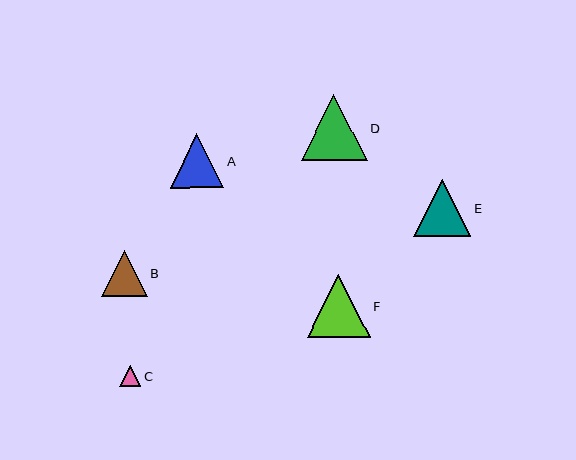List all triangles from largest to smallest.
From largest to smallest: D, F, E, A, B, C.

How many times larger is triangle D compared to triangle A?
Triangle D is approximately 1.2 times the size of triangle A.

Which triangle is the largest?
Triangle D is the largest with a size of approximately 66 pixels.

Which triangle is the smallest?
Triangle C is the smallest with a size of approximately 21 pixels.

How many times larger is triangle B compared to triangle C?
Triangle B is approximately 2.1 times the size of triangle C.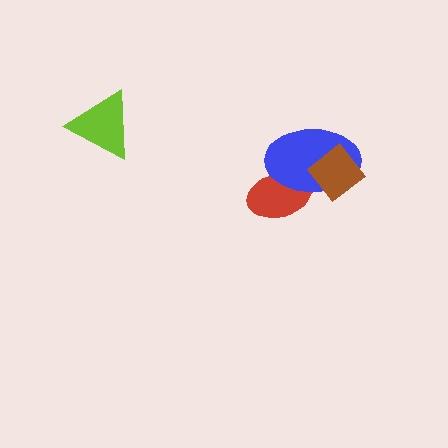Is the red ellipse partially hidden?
Yes, it is partially covered by another shape.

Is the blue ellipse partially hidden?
Yes, it is partially covered by another shape.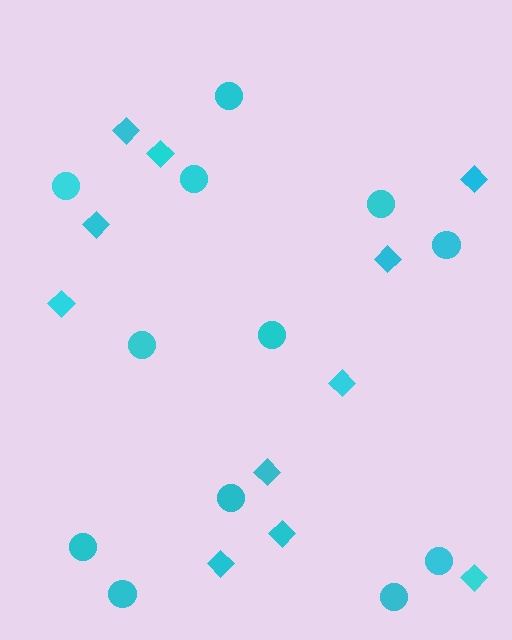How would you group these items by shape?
There are 2 groups: one group of circles (12) and one group of diamonds (11).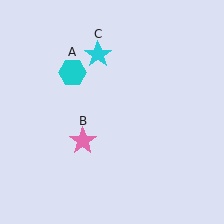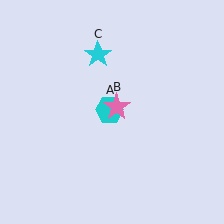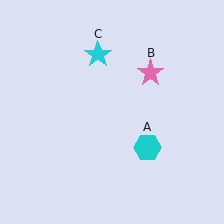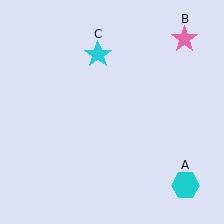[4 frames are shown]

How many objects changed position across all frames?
2 objects changed position: cyan hexagon (object A), pink star (object B).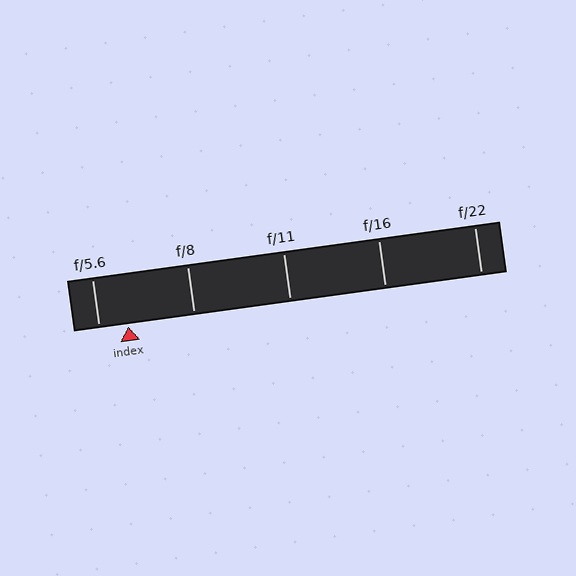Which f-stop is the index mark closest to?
The index mark is closest to f/5.6.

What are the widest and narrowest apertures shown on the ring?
The widest aperture shown is f/5.6 and the narrowest is f/22.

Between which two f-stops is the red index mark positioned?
The index mark is between f/5.6 and f/8.